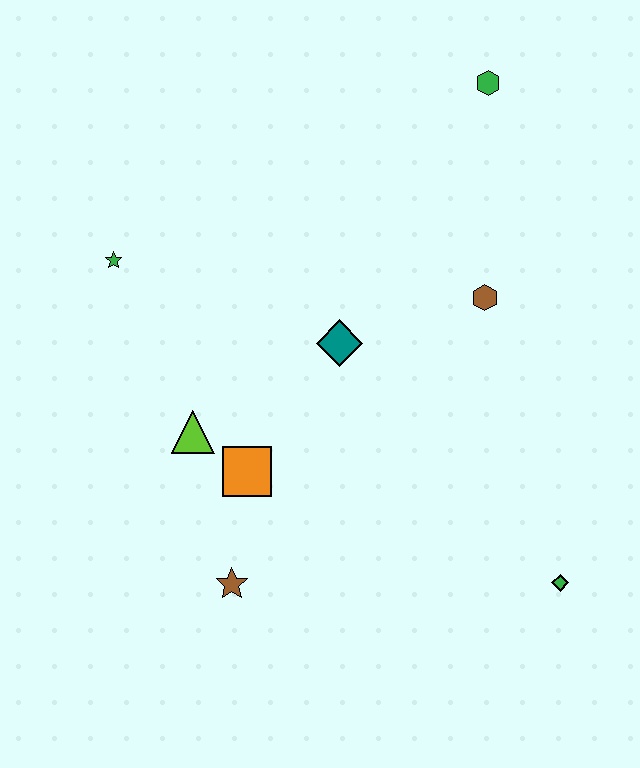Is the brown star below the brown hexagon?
Yes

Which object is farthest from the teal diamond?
The green diamond is farthest from the teal diamond.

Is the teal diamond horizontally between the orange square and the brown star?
No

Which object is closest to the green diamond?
The brown hexagon is closest to the green diamond.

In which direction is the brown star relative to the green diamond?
The brown star is to the left of the green diamond.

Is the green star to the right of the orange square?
No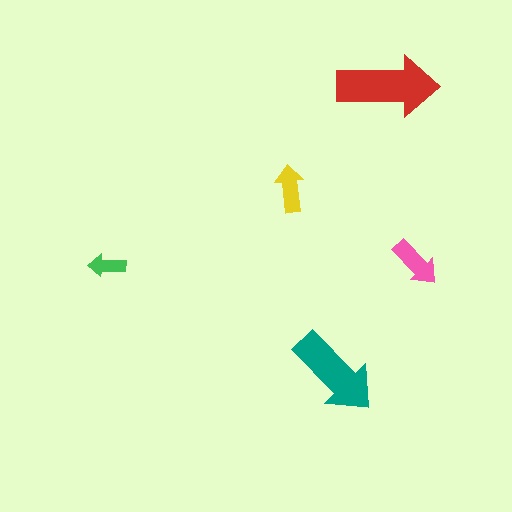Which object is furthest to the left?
The green arrow is leftmost.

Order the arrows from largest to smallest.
the red one, the teal one, the pink one, the yellow one, the green one.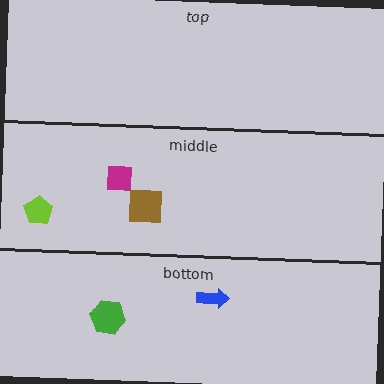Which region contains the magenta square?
The middle region.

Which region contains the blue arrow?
The bottom region.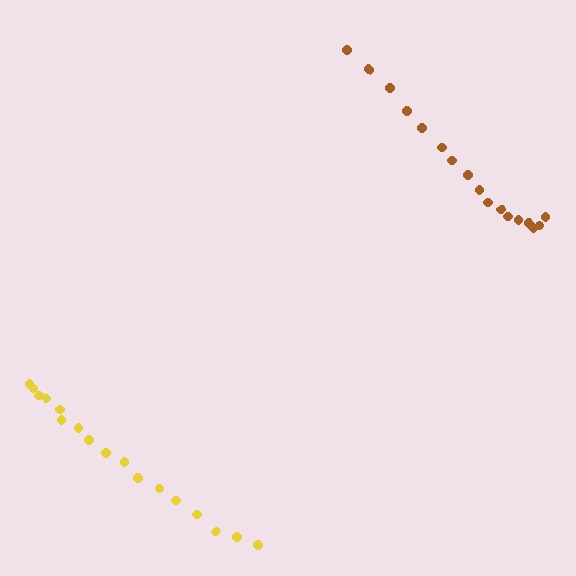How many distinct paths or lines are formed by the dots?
There are 2 distinct paths.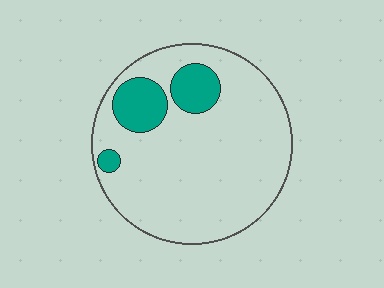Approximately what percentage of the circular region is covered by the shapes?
Approximately 15%.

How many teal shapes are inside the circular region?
3.